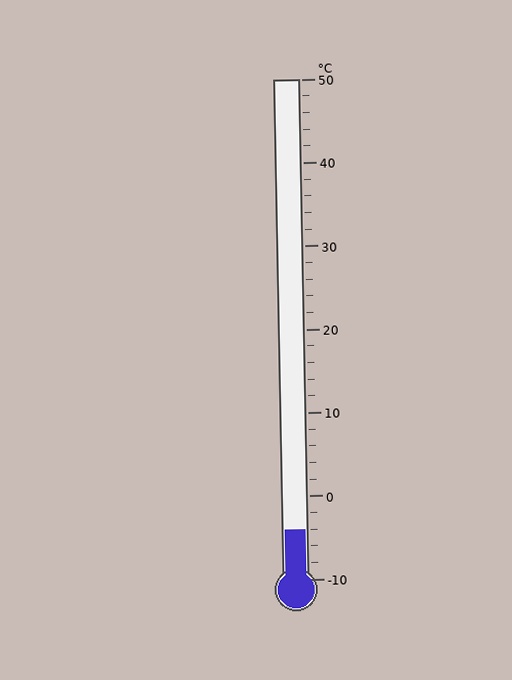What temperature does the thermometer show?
The thermometer shows approximately -4°C.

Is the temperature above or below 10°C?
The temperature is below 10°C.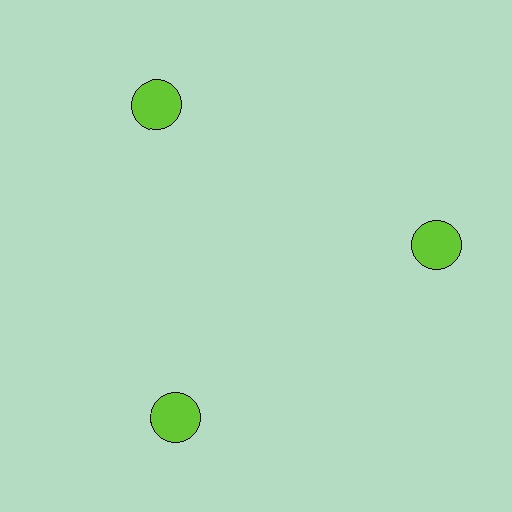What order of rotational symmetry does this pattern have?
This pattern has 3-fold rotational symmetry.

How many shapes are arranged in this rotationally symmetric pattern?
There are 3 shapes, arranged in 3 groups of 1.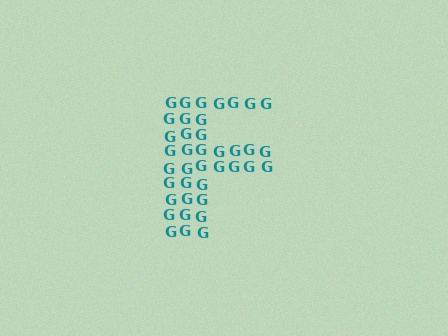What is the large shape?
The large shape is the letter F.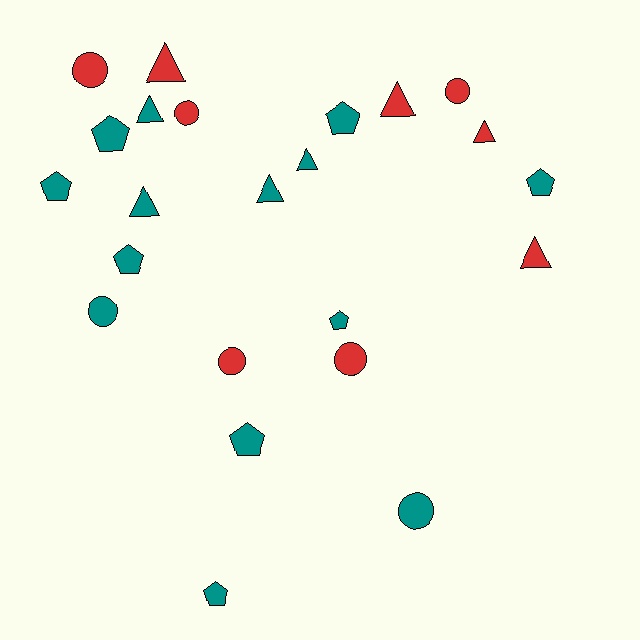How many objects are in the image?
There are 23 objects.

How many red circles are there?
There are 5 red circles.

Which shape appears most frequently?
Triangle, with 8 objects.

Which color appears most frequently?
Teal, with 14 objects.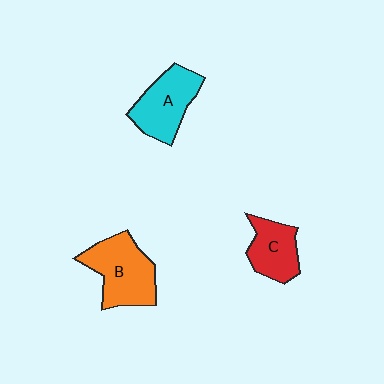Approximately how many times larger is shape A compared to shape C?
Approximately 1.3 times.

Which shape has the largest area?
Shape B (orange).